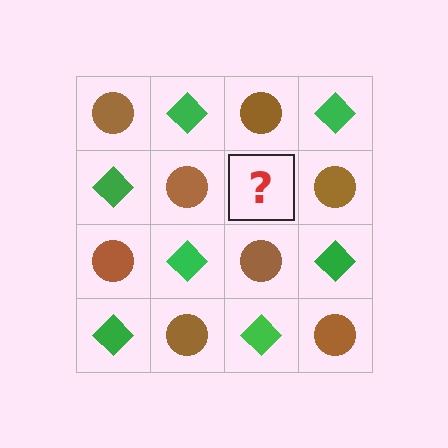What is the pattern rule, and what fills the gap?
The rule is that it alternates brown circle and green diamond in a checkerboard pattern. The gap should be filled with a green diamond.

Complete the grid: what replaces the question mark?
The question mark should be replaced with a green diamond.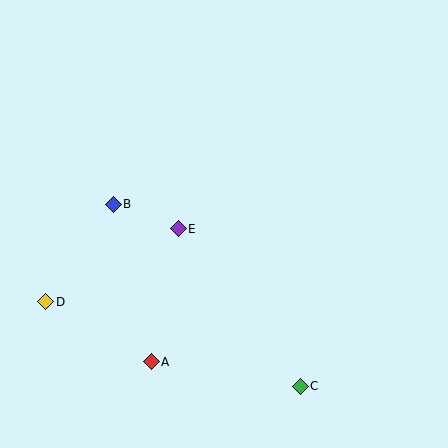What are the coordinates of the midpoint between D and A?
The midpoint between D and A is at (98, 332).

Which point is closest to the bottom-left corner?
Point D is closest to the bottom-left corner.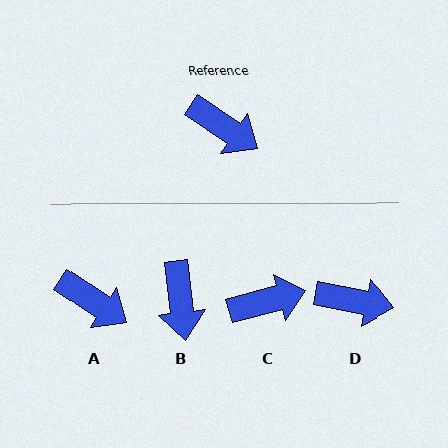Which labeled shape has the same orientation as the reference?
A.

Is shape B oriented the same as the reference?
No, it is off by about 50 degrees.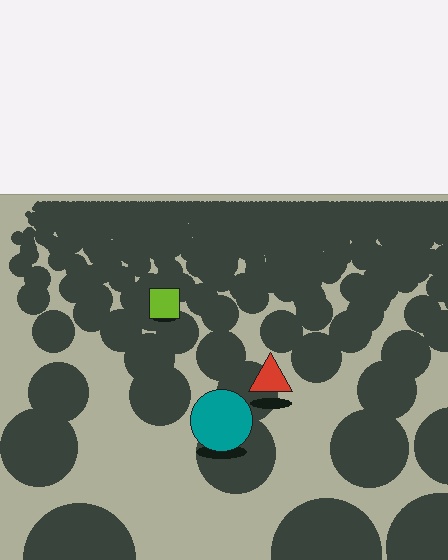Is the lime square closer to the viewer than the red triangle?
No. The red triangle is closer — you can tell from the texture gradient: the ground texture is coarser near it.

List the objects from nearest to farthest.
From nearest to farthest: the teal circle, the red triangle, the lime square.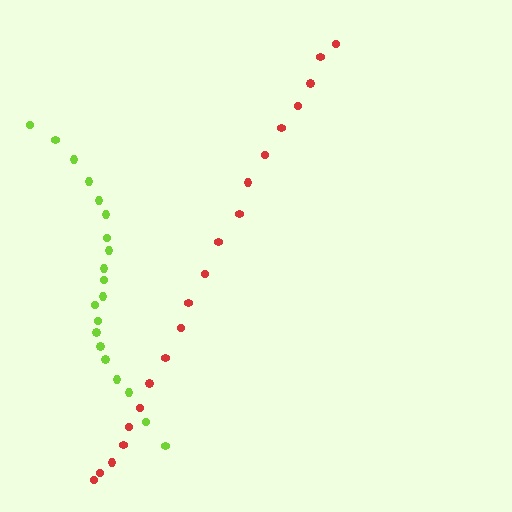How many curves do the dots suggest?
There are 2 distinct paths.